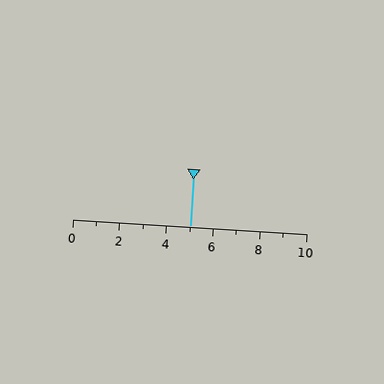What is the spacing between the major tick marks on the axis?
The major ticks are spaced 2 apart.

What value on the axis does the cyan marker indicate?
The marker indicates approximately 5.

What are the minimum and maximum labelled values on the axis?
The axis runs from 0 to 10.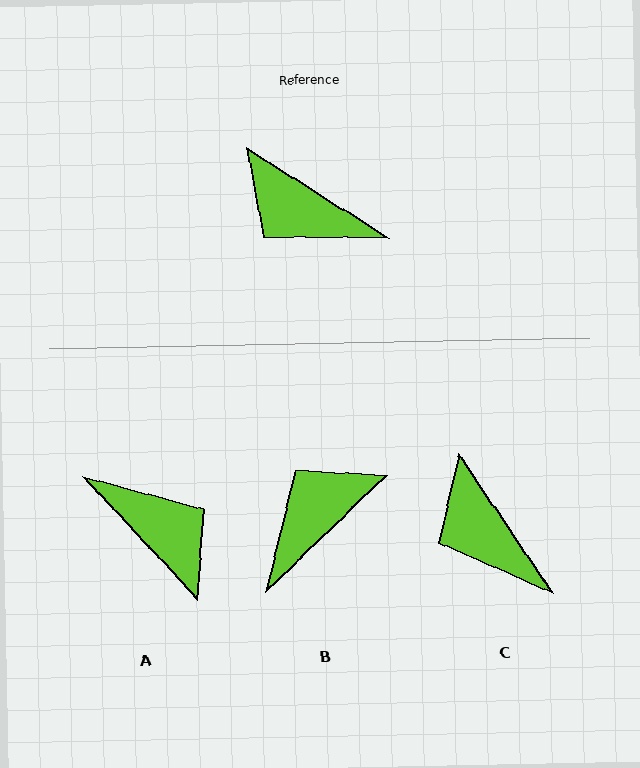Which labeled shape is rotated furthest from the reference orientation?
A, about 165 degrees away.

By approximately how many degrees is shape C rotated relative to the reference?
Approximately 24 degrees clockwise.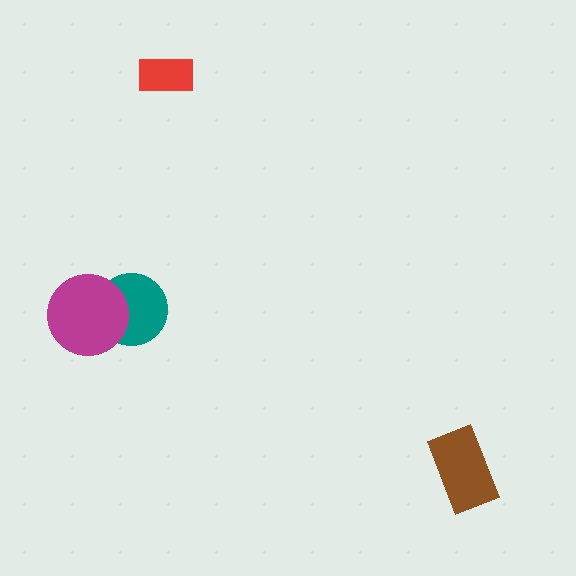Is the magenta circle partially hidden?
No, no other shape covers it.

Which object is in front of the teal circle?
The magenta circle is in front of the teal circle.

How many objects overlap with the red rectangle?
0 objects overlap with the red rectangle.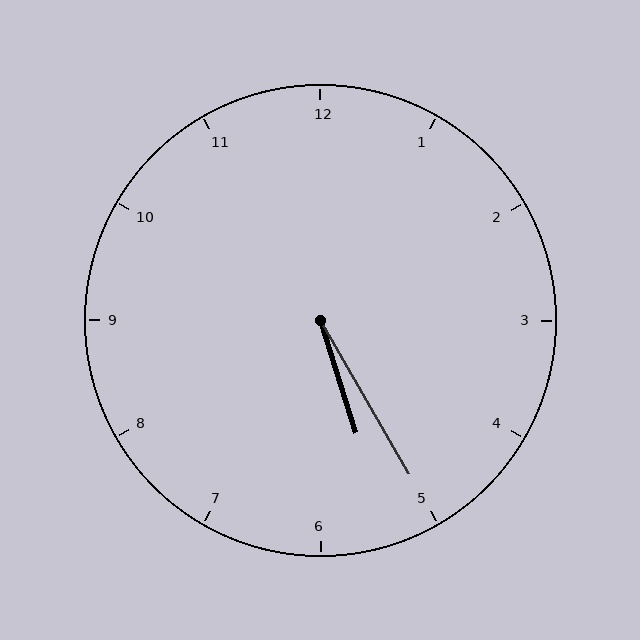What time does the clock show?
5:25.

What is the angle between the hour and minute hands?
Approximately 12 degrees.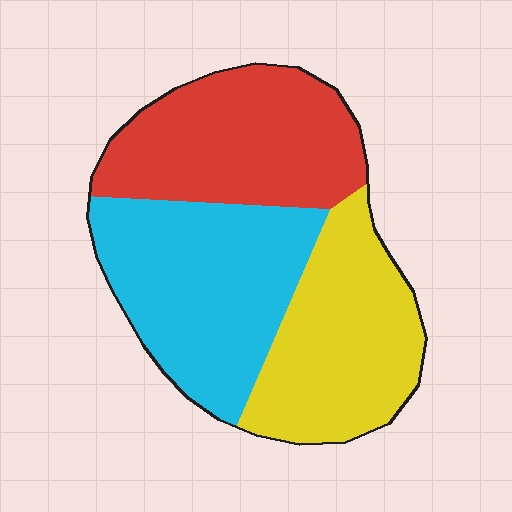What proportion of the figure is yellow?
Yellow covers roughly 30% of the figure.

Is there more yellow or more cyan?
Cyan.